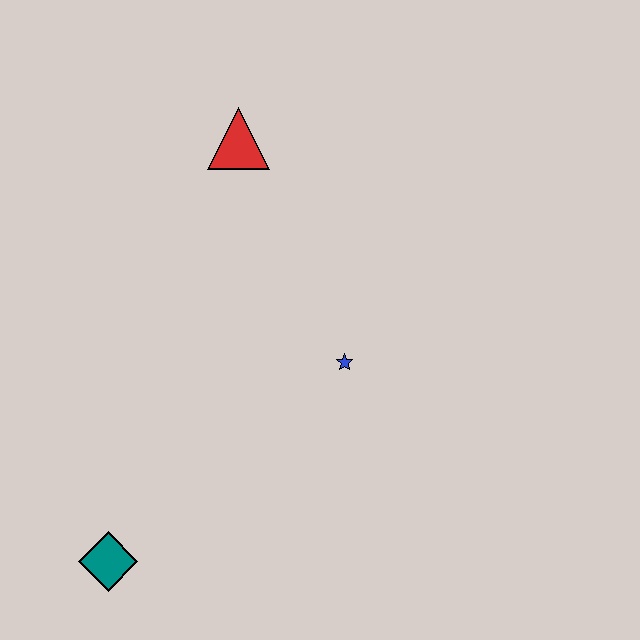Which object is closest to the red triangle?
The blue star is closest to the red triangle.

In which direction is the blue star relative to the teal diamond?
The blue star is to the right of the teal diamond.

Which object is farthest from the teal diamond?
The red triangle is farthest from the teal diamond.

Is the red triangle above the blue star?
Yes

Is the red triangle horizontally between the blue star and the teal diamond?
Yes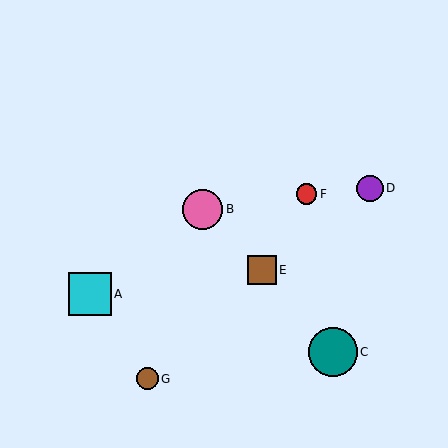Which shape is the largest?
The teal circle (labeled C) is the largest.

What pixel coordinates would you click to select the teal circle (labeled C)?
Click at (333, 352) to select the teal circle C.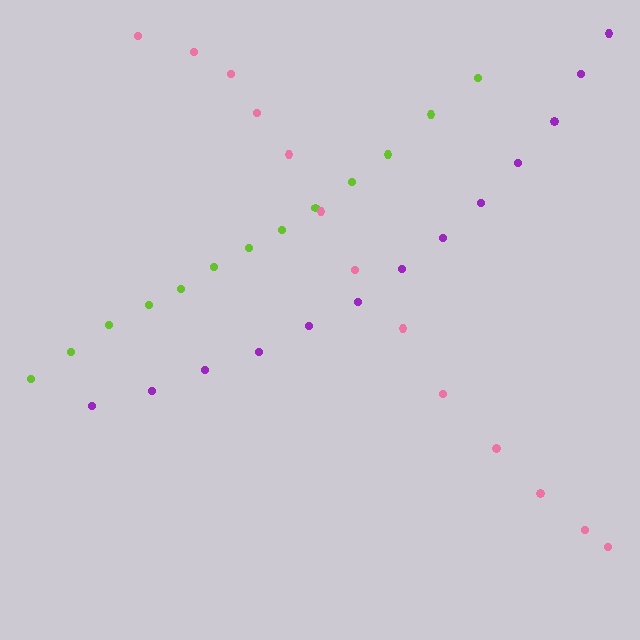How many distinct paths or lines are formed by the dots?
There are 3 distinct paths.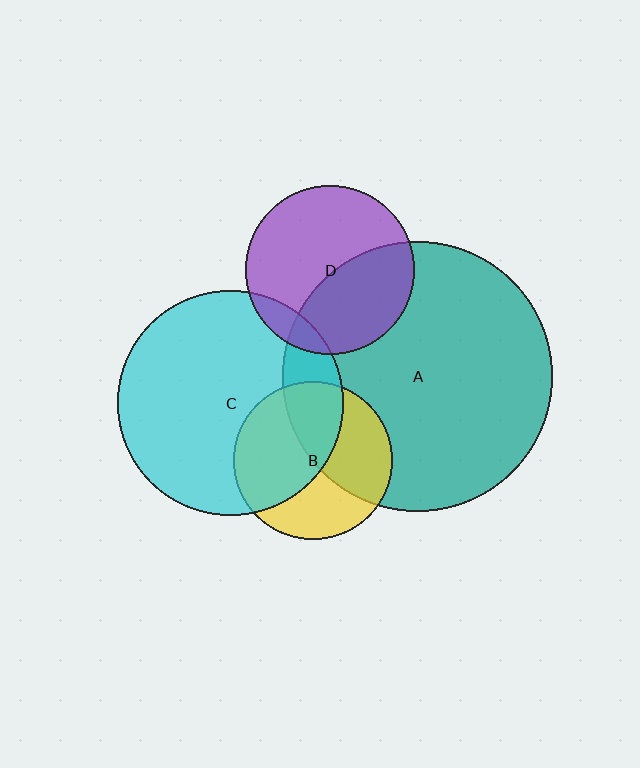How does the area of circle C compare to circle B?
Approximately 2.0 times.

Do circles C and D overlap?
Yes.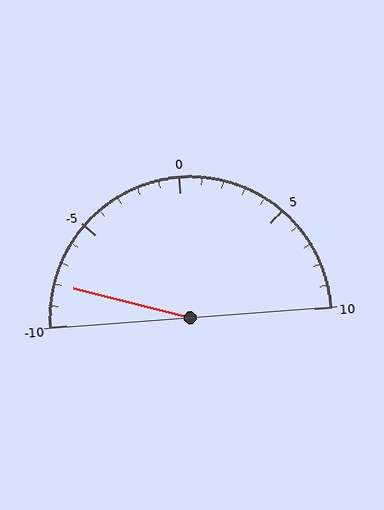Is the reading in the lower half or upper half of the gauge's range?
The reading is in the lower half of the range (-10 to 10).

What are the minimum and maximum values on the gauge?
The gauge ranges from -10 to 10.